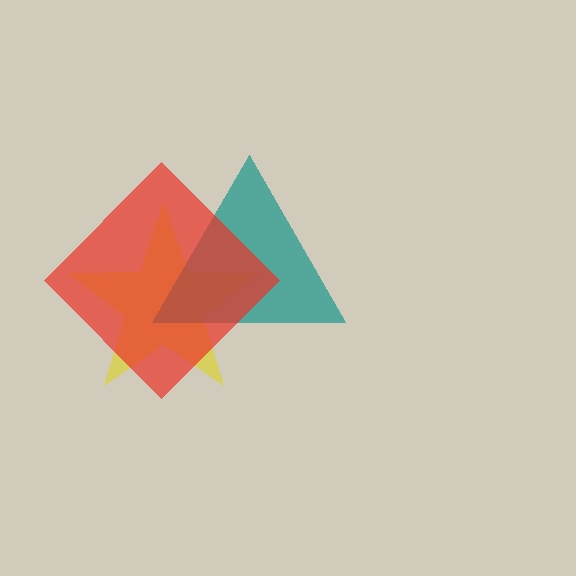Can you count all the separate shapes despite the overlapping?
Yes, there are 3 separate shapes.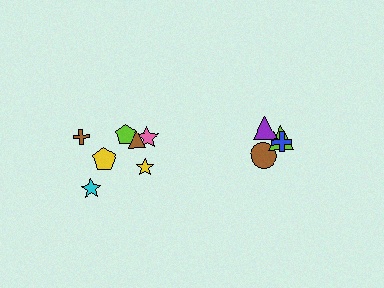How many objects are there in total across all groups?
There are 11 objects.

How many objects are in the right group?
There are 4 objects.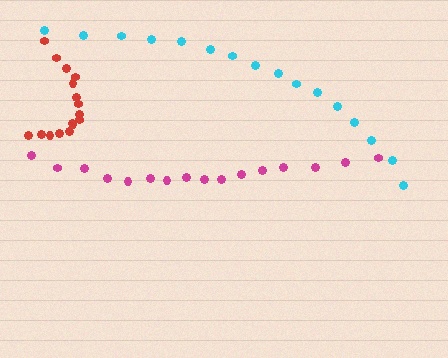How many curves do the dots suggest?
There are 3 distinct paths.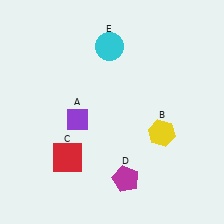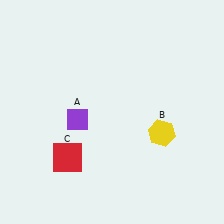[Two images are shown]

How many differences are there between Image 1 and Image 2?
There are 2 differences between the two images.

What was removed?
The cyan circle (E), the magenta pentagon (D) were removed in Image 2.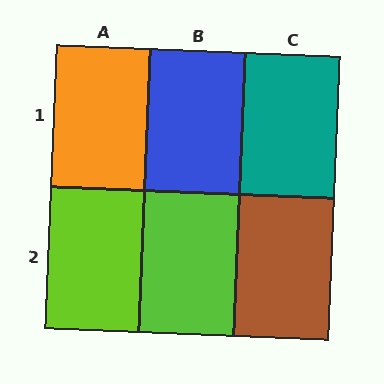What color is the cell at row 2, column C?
Brown.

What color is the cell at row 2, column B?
Lime.